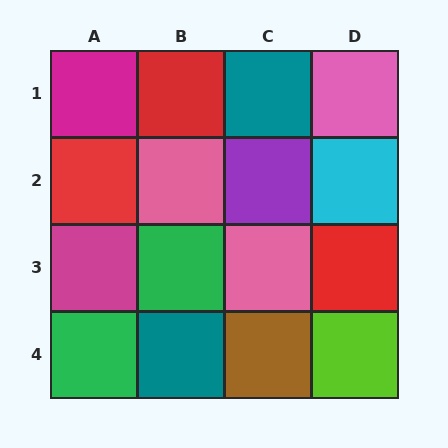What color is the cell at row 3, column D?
Red.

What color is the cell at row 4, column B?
Teal.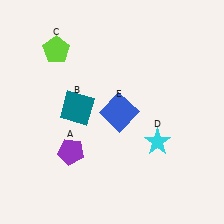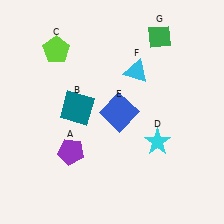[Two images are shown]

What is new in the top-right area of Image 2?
A cyan triangle (F) was added in the top-right area of Image 2.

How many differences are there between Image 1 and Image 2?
There are 2 differences between the two images.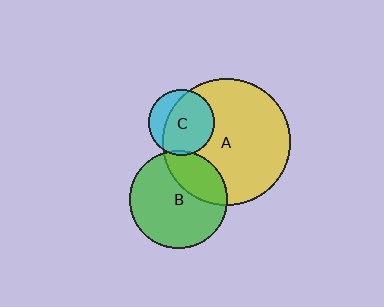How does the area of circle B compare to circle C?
Approximately 2.2 times.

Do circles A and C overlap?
Yes.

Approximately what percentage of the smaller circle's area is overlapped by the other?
Approximately 70%.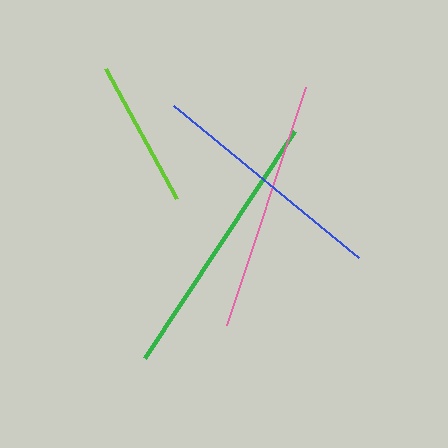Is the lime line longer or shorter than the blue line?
The blue line is longer than the lime line.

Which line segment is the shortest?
The lime line is the shortest at approximately 147 pixels.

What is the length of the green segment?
The green segment is approximately 272 pixels long.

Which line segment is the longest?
The green line is the longest at approximately 272 pixels.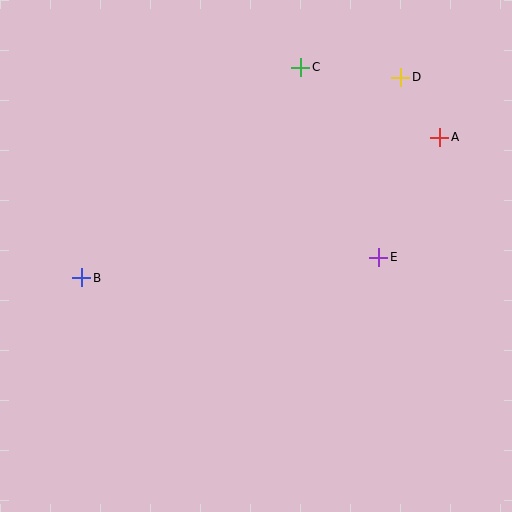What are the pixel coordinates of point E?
Point E is at (379, 257).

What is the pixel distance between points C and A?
The distance between C and A is 155 pixels.